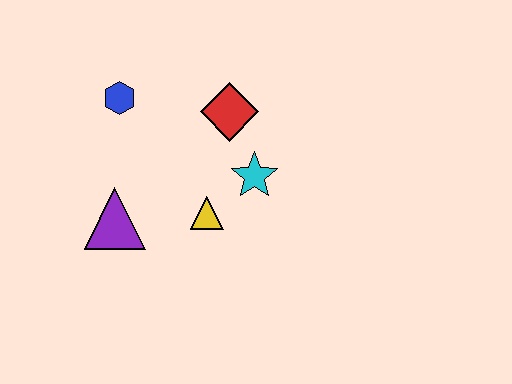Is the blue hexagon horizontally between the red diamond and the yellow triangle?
No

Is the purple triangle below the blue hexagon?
Yes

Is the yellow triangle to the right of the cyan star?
No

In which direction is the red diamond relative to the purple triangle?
The red diamond is to the right of the purple triangle.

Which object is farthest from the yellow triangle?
The blue hexagon is farthest from the yellow triangle.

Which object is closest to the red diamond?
The cyan star is closest to the red diamond.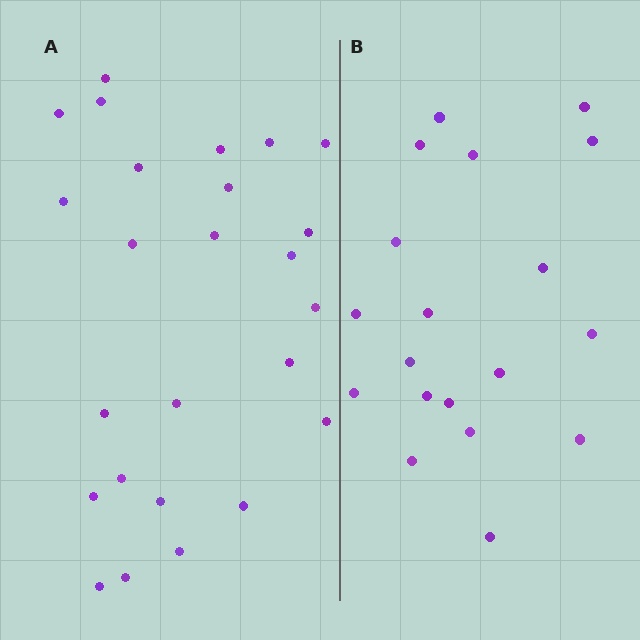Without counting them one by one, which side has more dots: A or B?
Region A (the left region) has more dots.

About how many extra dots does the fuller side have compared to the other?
Region A has about 6 more dots than region B.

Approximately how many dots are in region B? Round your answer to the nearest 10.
About 20 dots. (The exact count is 19, which rounds to 20.)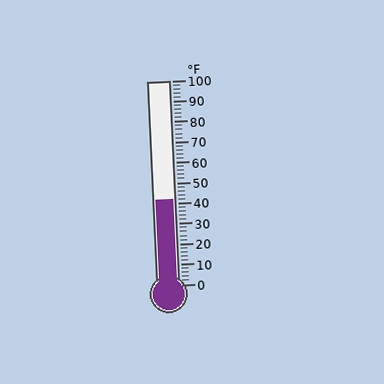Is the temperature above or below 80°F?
The temperature is below 80°F.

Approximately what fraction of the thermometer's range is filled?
The thermometer is filled to approximately 40% of its range.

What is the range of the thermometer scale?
The thermometer scale ranges from 0°F to 100°F.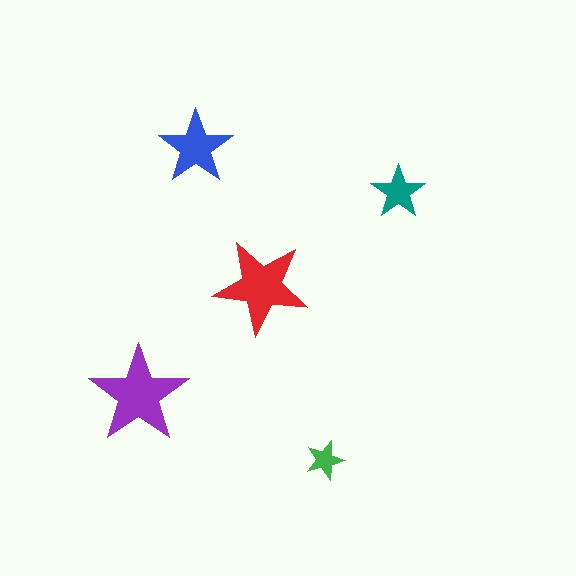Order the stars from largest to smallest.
the purple one, the red one, the blue one, the teal one, the green one.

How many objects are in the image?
There are 5 objects in the image.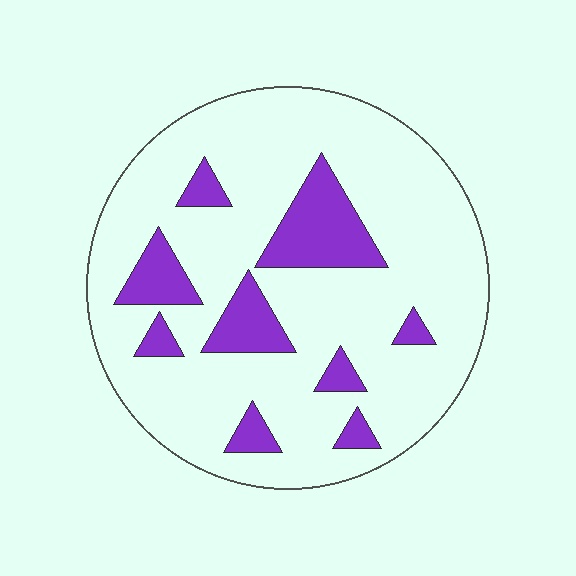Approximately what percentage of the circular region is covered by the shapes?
Approximately 20%.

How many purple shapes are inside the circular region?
9.